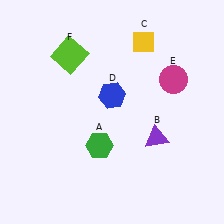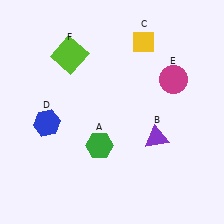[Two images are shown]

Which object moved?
The blue hexagon (D) moved left.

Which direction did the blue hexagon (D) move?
The blue hexagon (D) moved left.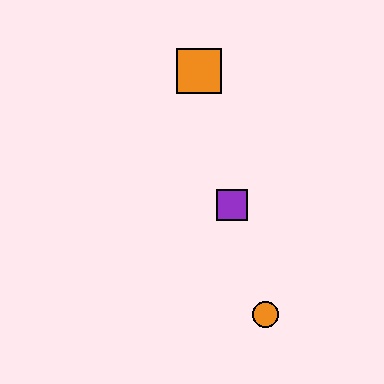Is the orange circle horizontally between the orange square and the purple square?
No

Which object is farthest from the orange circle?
The orange square is farthest from the orange circle.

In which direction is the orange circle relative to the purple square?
The orange circle is below the purple square.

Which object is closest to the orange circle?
The purple square is closest to the orange circle.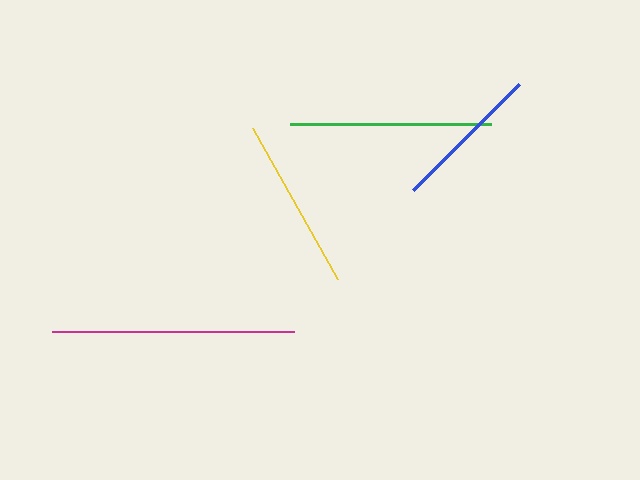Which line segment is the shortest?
The blue line is the shortest at approximately 150 pixels.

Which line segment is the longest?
The magenta line is the longest at approximately 242 pixels.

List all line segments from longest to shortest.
From longest to shortest: magenta, green, yellow, blue.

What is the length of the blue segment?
The blue segment is approximately 150 pixels long.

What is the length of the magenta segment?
The magenta segment is approximately 242 pixels long.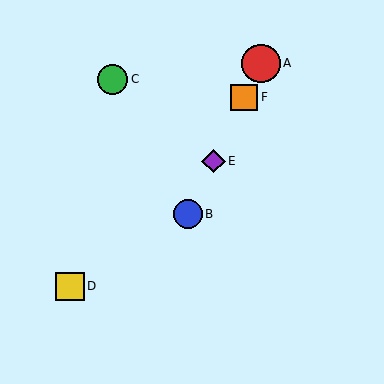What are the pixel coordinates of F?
Object F is at (244, 97).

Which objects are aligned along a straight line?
Objects A, B, E, F are aligned along a straight line.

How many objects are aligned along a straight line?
4 objects (A, B, E, F) are aligned along a straight line.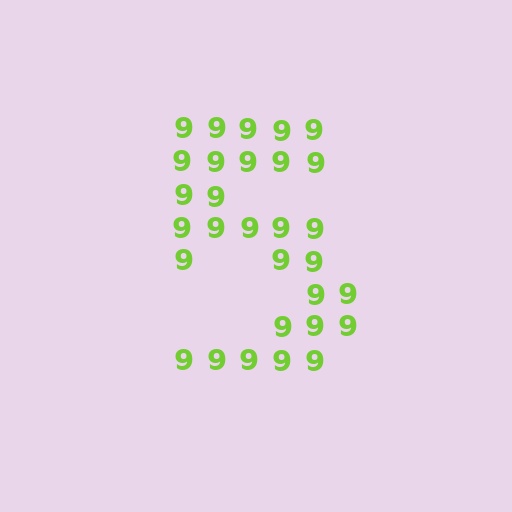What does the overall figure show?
The overall figure shows the digit 5.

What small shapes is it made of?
It is made of small digit 9's.